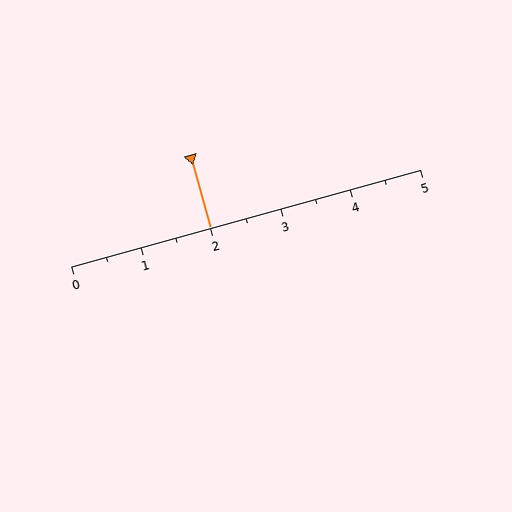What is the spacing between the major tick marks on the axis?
The major ticks are spaced 1 apart.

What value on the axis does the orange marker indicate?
The marker indicates approximately 2.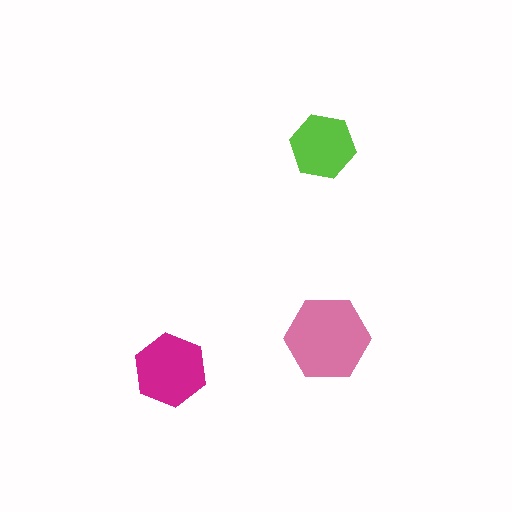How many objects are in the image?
There are 3 objects in the image.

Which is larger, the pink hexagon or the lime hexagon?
The pink one.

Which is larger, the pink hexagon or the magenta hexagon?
The pink one.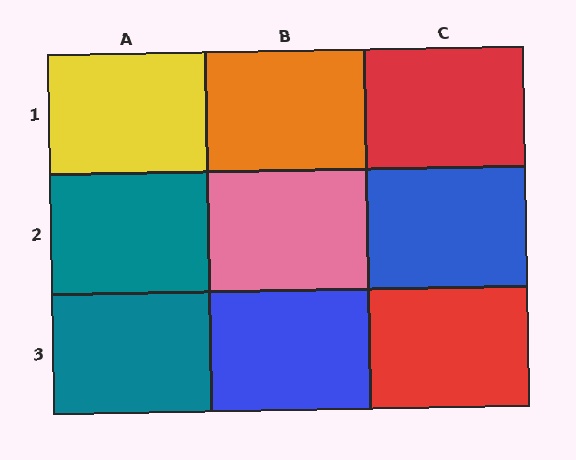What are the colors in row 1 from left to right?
Yellow, orange, red.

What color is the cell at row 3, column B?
Blue.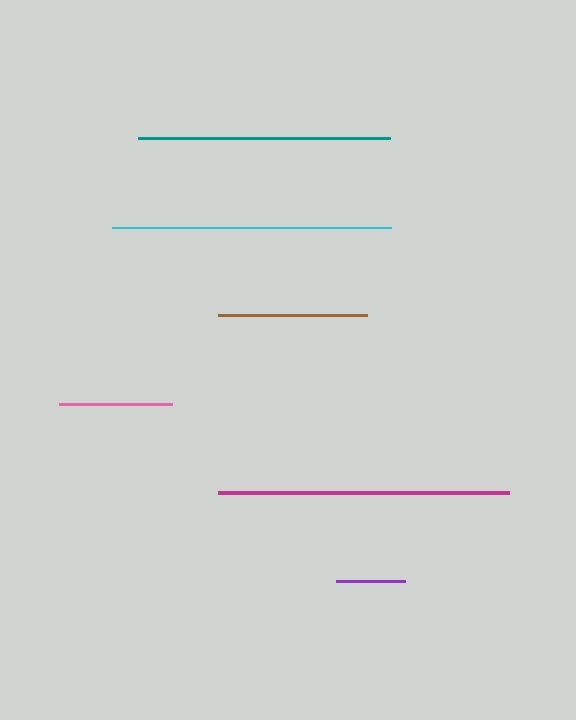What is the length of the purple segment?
The purple segment is approximately 69 pixels long.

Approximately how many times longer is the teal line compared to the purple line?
The teal line is approximately 3.7 times the length of the purple line.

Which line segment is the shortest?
The purple line is the shortest at approximately 69 pixels.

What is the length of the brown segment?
The brown segment is approximately 149 pixels long.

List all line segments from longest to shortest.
From longest to shortest: magenta, cyan, teal, brown, pink, purple.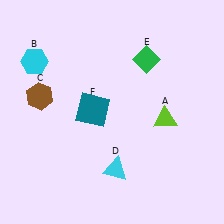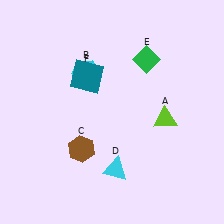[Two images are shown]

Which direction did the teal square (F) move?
The teal square (F) moved up.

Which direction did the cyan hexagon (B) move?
The cyan hexagon (B) moved right.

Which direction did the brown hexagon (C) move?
The brown hexagon (C) moved down.